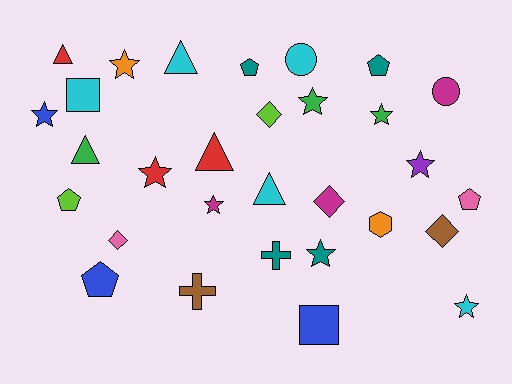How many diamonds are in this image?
There are 4 diamonds.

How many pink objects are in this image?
There are 2 pink objects.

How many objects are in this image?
There are 30 objects.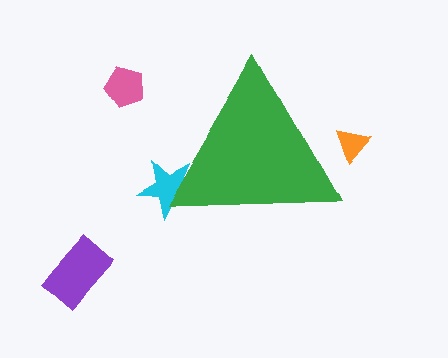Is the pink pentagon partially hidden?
No, the pink pentagon is fully visible.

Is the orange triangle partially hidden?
Yes, the orange triangle is partially hidden behind the green triangle.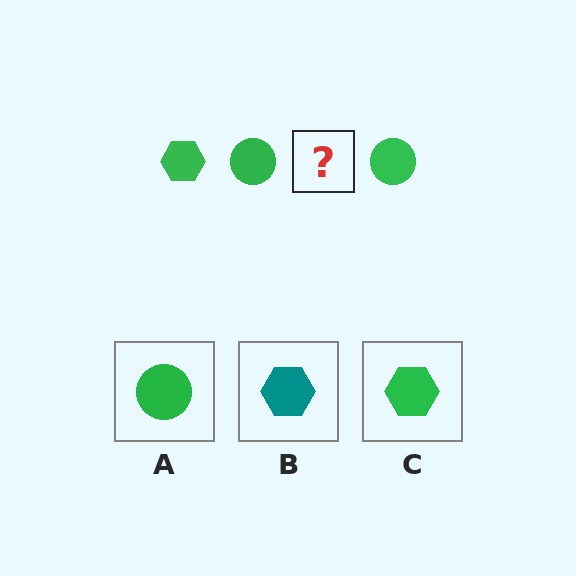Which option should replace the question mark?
Option C.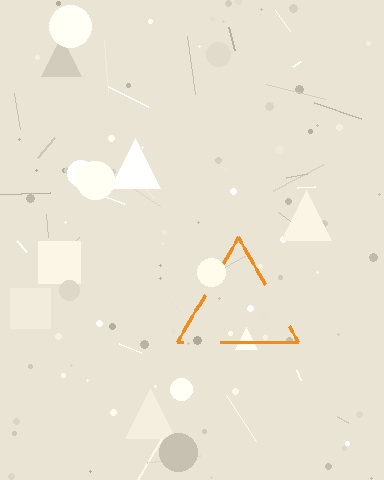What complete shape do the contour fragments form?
The contour fragments form a triangle.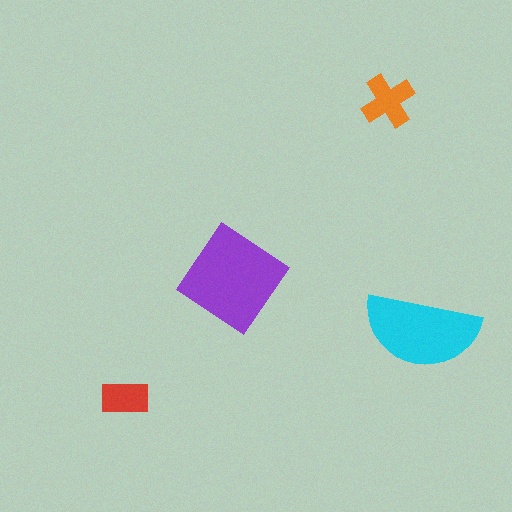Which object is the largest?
The purple diamond.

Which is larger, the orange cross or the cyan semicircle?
The cyan semicircle.